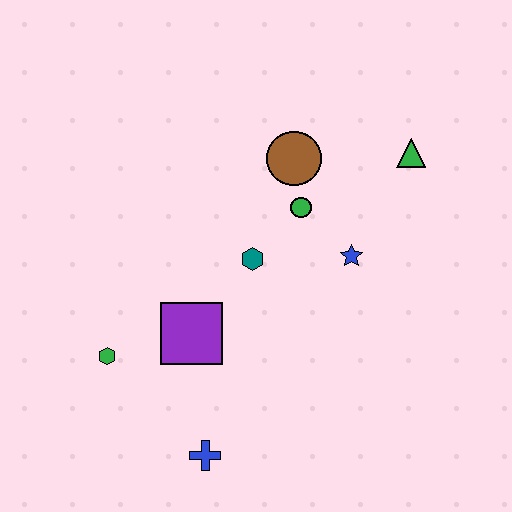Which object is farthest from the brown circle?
The blue cross is farthest from the brown circle.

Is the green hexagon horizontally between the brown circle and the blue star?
No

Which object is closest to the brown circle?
The green circle is closest to the brown circle.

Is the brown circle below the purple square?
No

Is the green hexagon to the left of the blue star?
Yes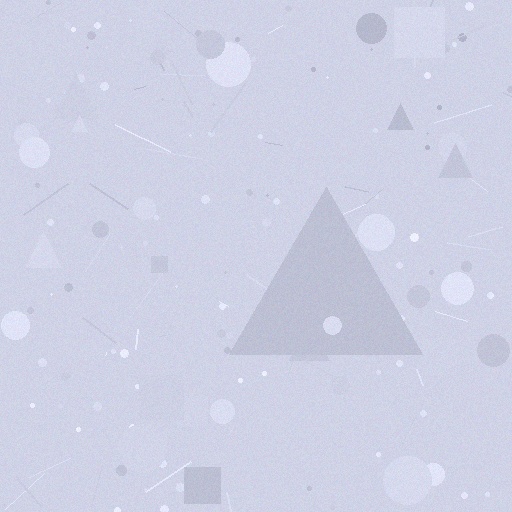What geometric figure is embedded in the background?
A triangle is embedded in the background.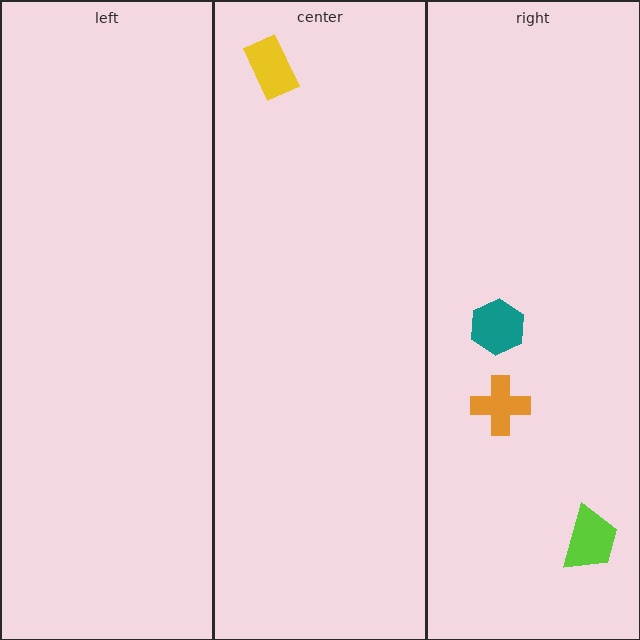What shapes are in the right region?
The orange cross, the teal hexagon, the lime trapezoid.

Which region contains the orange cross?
The right region.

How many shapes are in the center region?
1.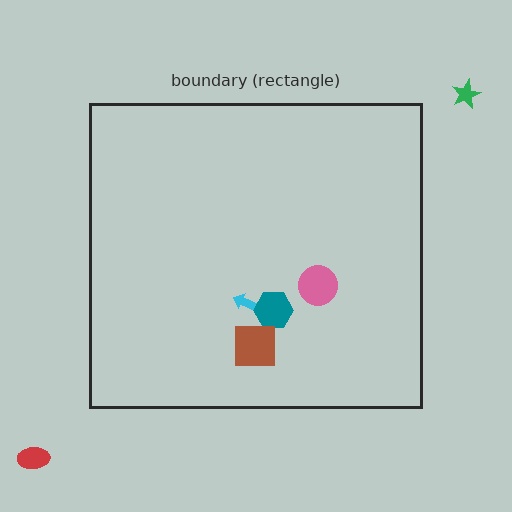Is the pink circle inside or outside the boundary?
Inside.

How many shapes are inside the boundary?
4 inside, 2 outside.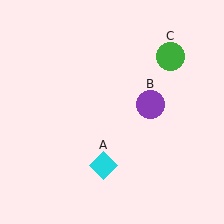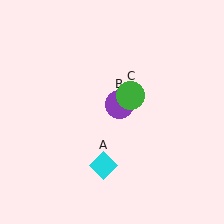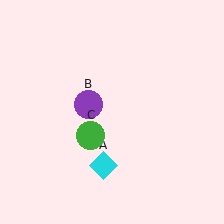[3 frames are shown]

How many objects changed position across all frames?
2 objects changed position: purple circle (object B), green circle (object C).